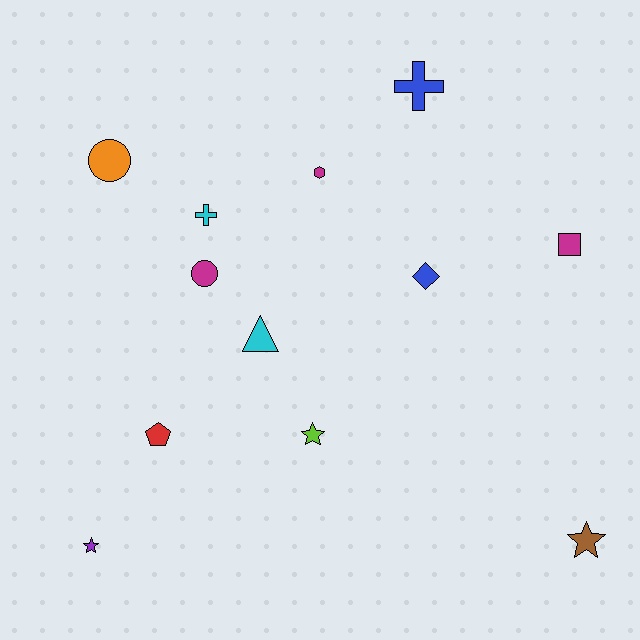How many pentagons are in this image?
There is 1 pentagon.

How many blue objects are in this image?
There are 2 blue objects.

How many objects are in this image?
There are 12 objects.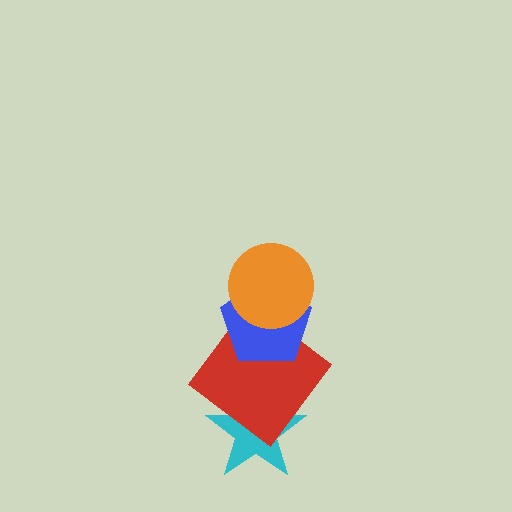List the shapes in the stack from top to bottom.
From top to bottom: the orange circle, the blue pentagon, the red diamond, the cyan star.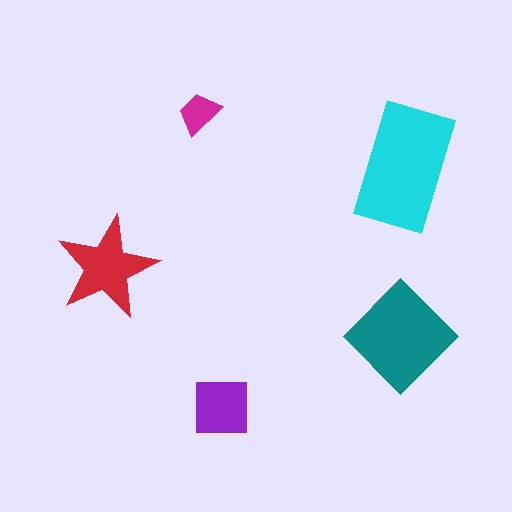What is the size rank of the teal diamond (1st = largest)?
2nd.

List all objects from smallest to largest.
The magenta trapezoid, the purple square, the red star, the teal diamond, the cyan rectangle.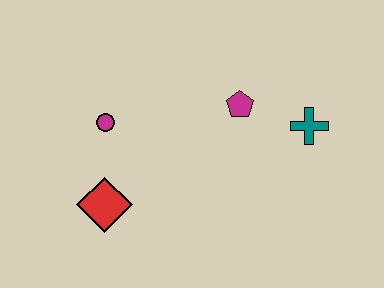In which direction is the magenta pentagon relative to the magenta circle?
The magenta pentagon is to the right of the magenta circle.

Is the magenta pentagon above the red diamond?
Yes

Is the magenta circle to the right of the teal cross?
No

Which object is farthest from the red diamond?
The teal cross is farthest from the red diamond.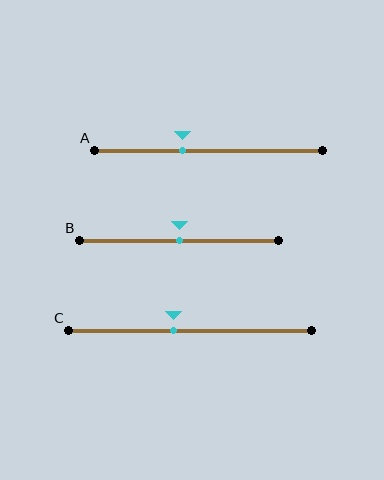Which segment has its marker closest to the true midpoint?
Segment B has its marker closest to the true midpoint.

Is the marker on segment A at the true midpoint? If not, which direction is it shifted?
No, the marker on segment A is shifted to the left by about 12% of the segment length.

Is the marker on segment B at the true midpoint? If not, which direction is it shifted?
Yes, the marker on segment B is at the true midpoint.